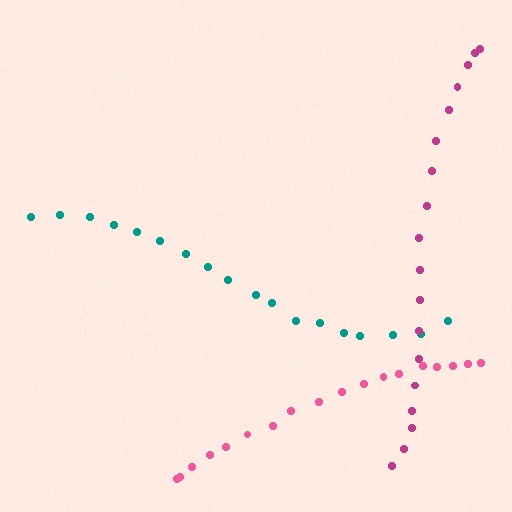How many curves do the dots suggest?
There are 3 distinct paths.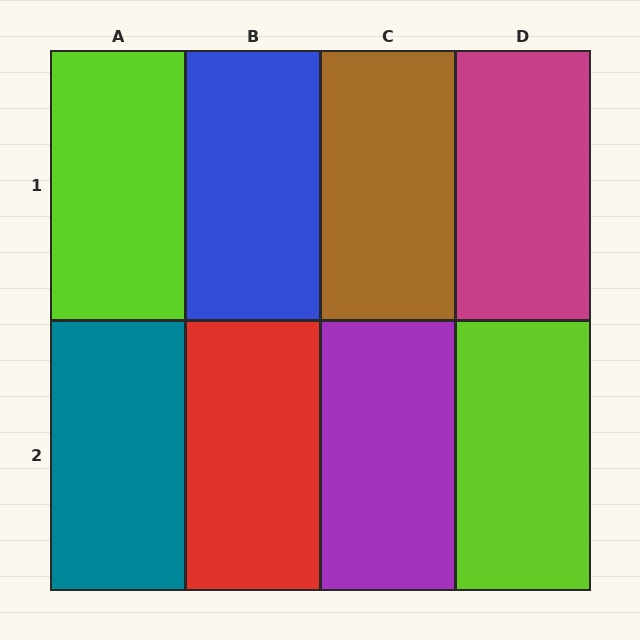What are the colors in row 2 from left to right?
Teal, red, purple, lime.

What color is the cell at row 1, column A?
Lime.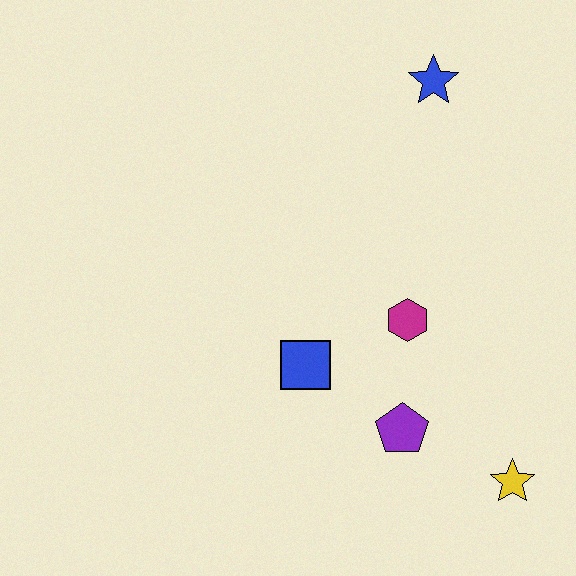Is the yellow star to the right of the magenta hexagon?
Yes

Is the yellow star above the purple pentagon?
No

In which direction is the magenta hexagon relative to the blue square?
The magenta hexagon is to the right of the blue square.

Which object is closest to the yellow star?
The purple pentagon is closest to the yellow star.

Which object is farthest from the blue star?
The yellow star is farthest from the blue star.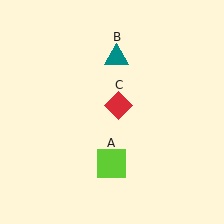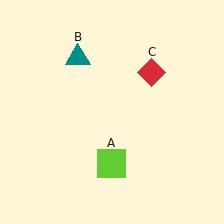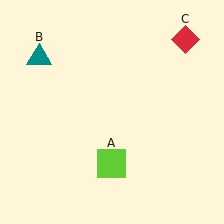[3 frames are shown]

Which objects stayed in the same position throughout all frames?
Lime square (object A) remained stationary.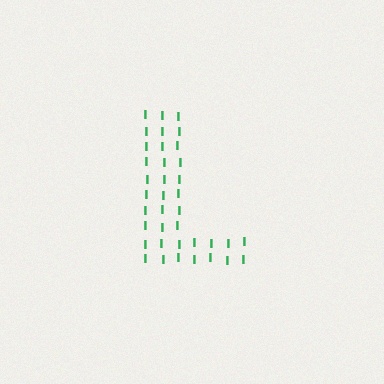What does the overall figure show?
The overall figure shows the letter L.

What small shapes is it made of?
It is made of small letter I's.